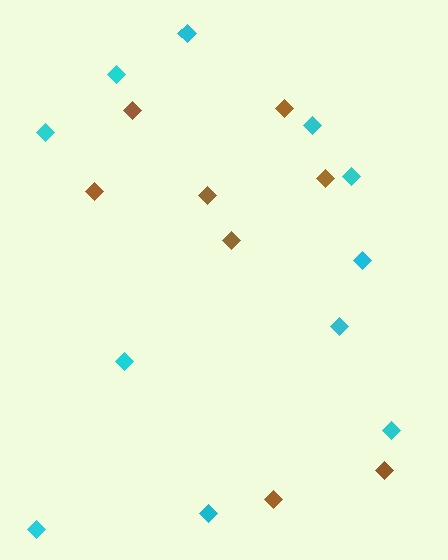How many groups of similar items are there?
There are 2 groups: one group of cyan diamonds (11) and one group of brown diamonds (8).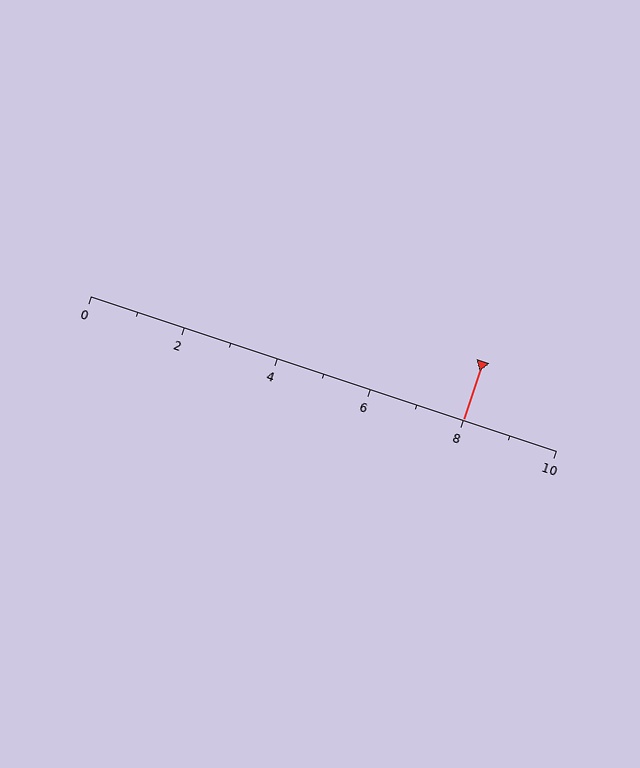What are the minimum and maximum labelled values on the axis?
The axis runs from 0 to 10.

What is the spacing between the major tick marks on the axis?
The major ticks are spaced 2 apart.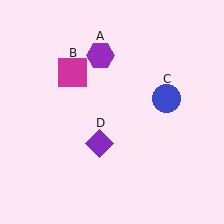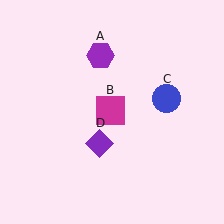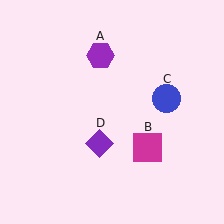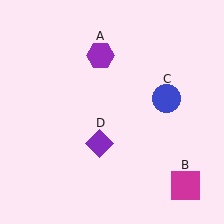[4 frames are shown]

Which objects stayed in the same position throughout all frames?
Purple hexagon (object A) and blue circle (object C) and purple diamond (object D) remained stationary.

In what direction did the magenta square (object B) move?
The magenta square (object B) moved down and to the right.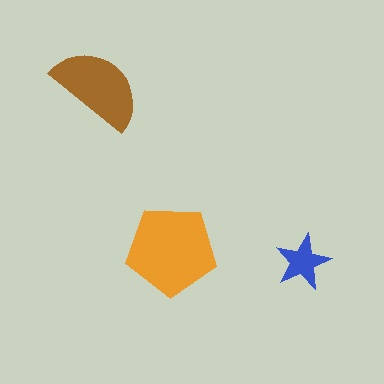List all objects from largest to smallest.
The orange pentagon, the brown semicircle, the blue star.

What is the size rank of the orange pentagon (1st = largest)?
1st.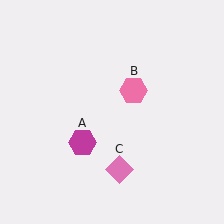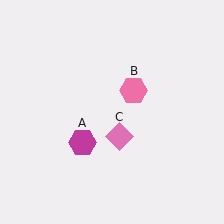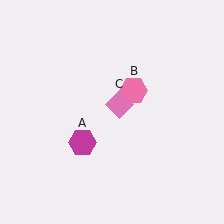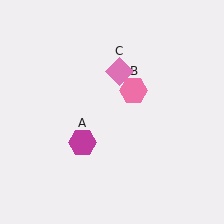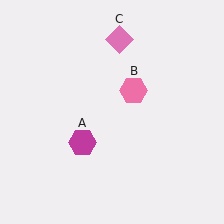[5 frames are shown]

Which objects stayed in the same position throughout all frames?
Magenta hexagon (object A) and pink hexagon (object B) remained stationary.